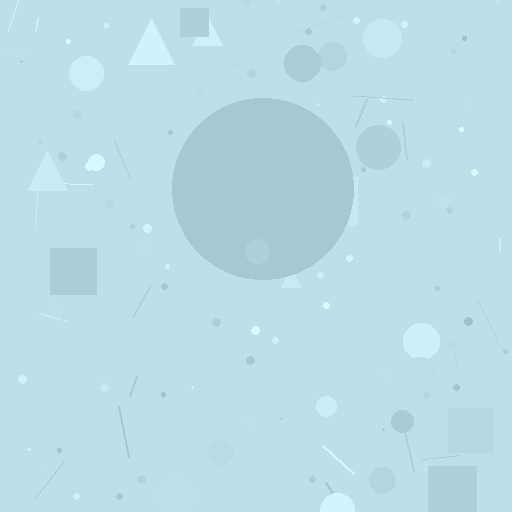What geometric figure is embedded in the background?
A circle is embedded in the background.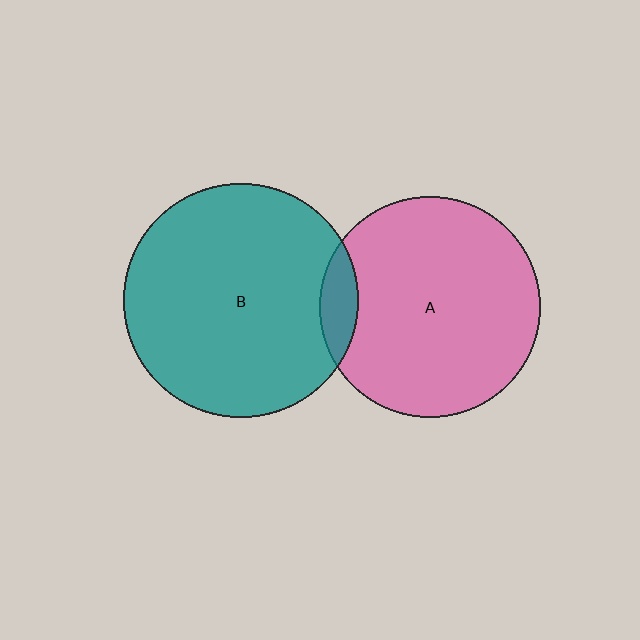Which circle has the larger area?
Circle B (teal).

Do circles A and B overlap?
Yes.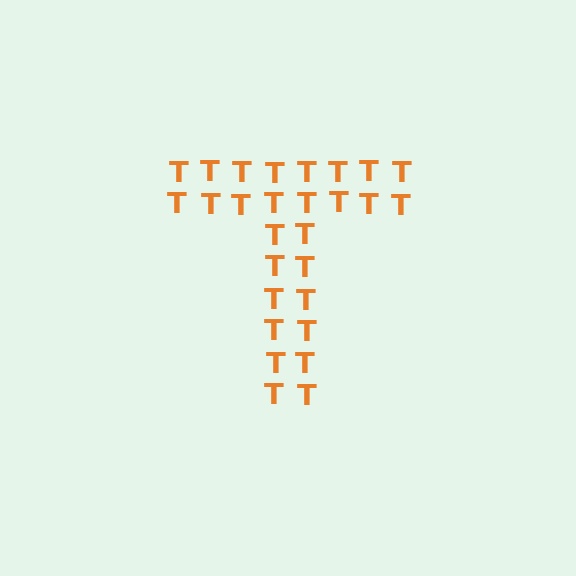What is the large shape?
The large shape is the letter T.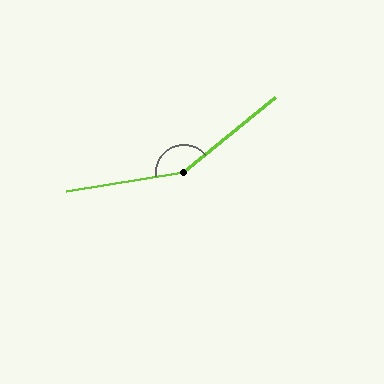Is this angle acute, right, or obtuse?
It is obtuse.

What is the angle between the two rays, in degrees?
Approximately 150 degrees.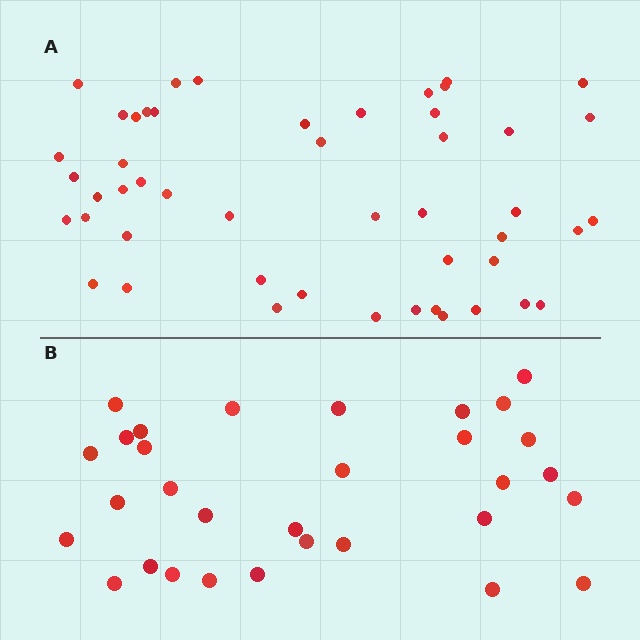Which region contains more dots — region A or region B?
Region A (the top region) has more dots.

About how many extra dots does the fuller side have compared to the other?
Region A has approximately 20 more dots than region B.